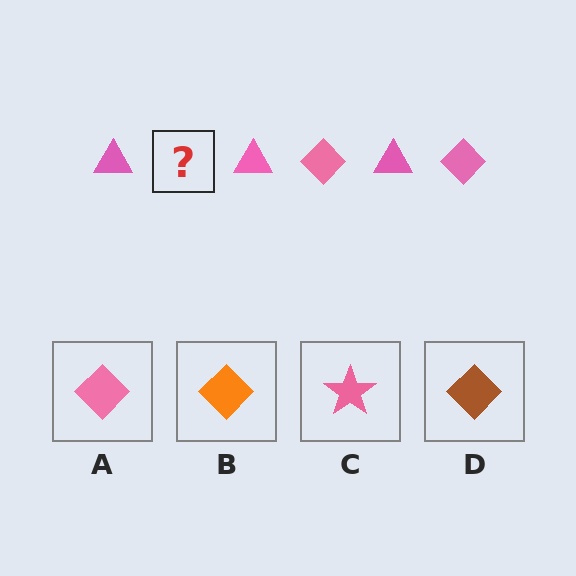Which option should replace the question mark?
Option A.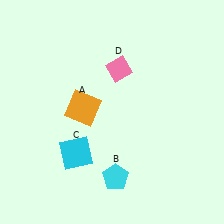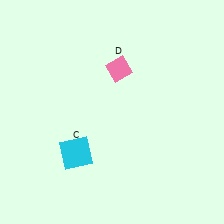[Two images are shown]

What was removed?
The orange square (A), the cyan pentagon (B) were removed in Image 2.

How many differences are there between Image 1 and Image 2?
There are 2 differences between the two images.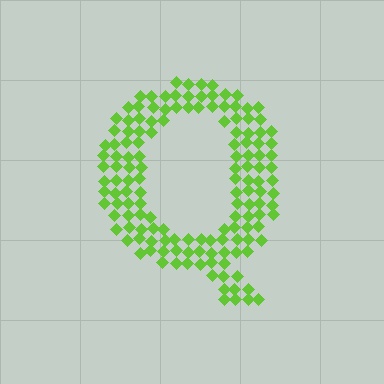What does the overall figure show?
The overall figure shows the letter Q.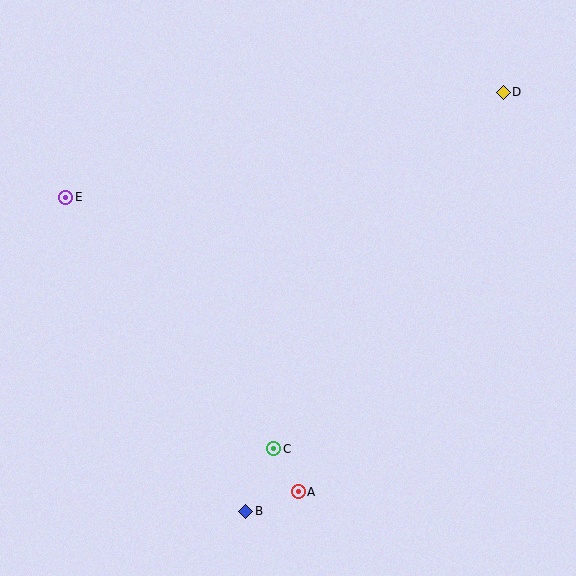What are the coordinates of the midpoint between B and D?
The midpoint between B and D is at (375, 302).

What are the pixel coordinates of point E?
Point E is at (66, 197).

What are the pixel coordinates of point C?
Point C is at (274, 449).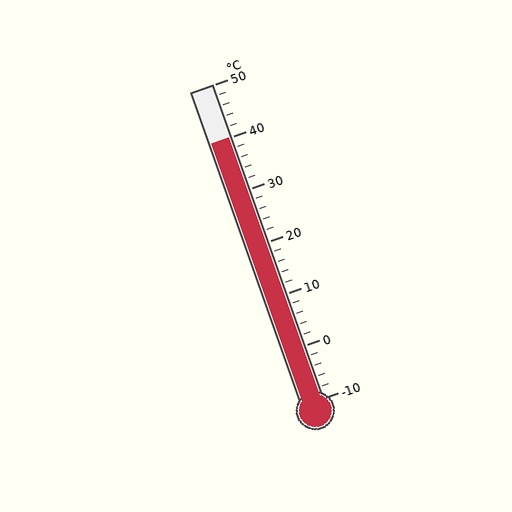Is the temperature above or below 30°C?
The temperature is above 30°C.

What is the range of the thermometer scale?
The thermometer scale ranges from -10°C to 50°C.